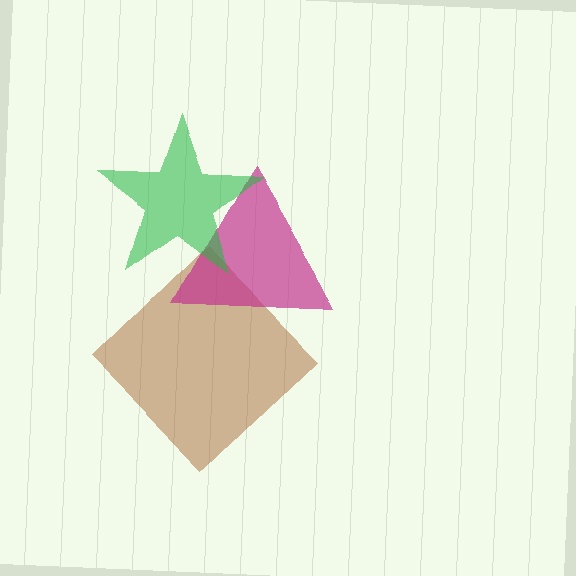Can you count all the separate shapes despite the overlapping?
Yes, there are 3 separate shapes.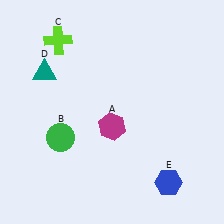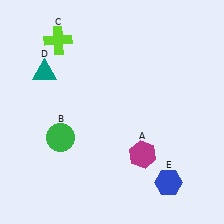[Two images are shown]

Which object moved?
The magenta hexagon (A) moved right.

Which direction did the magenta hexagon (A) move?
The magenta hexagon (A) moved right.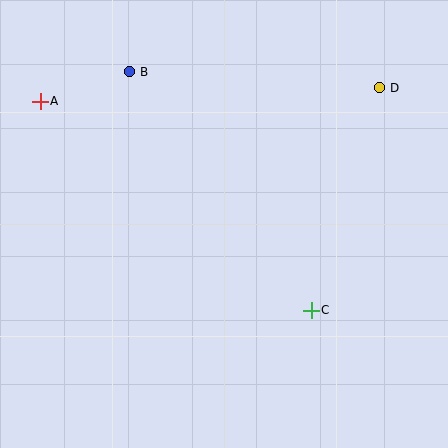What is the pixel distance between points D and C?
The distance between D and C is 232 pixels.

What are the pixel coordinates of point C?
Point C is at (311, 310).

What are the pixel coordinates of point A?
Point A is at (40, 101).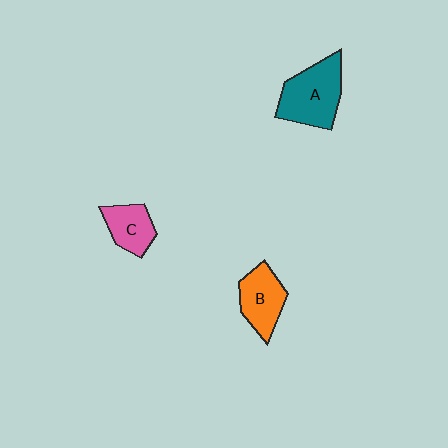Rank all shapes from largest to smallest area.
From largest to smallest: A (teal), B (orange), C (pink).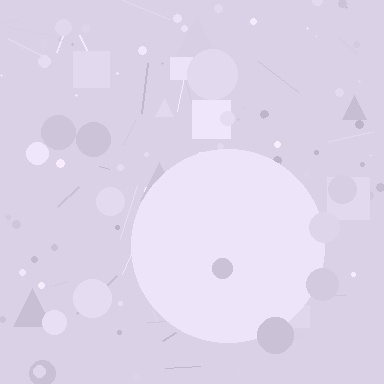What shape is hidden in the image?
A circle is hidden in the image.